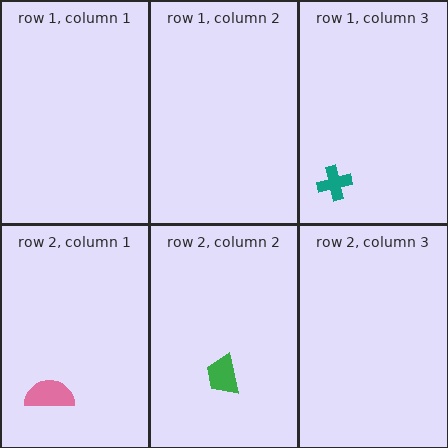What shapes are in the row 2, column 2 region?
The green trapezoid.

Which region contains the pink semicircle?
The row 2, column 1 region.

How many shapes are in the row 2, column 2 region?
1.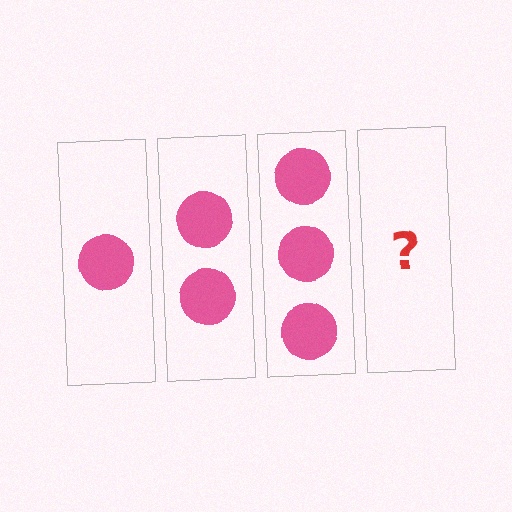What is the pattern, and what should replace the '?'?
The pattern is that each step adds one more circle. The '?' should be 4 circles.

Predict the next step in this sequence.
The next step is 4 circles.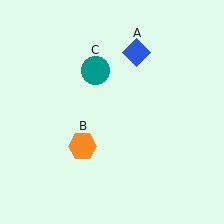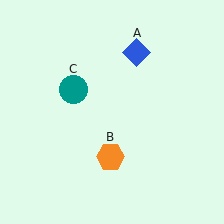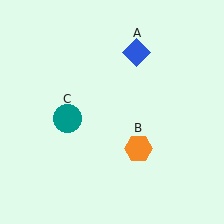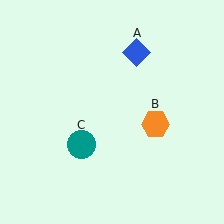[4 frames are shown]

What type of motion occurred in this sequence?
The orange hexagon (object B), teal circle (object C) rotated counterclockwise around the center of the scene.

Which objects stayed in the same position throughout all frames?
Blue diamond (object A) remained stationary.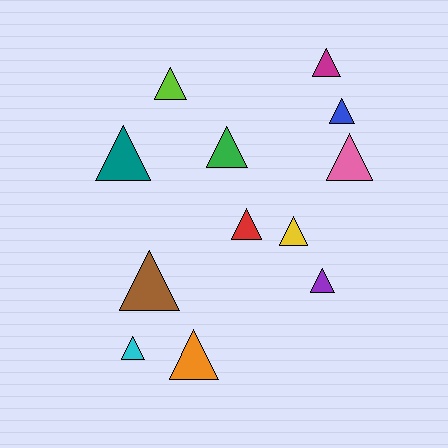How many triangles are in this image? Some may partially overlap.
There are 12 triangles.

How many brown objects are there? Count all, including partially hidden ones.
There is 1 brown object.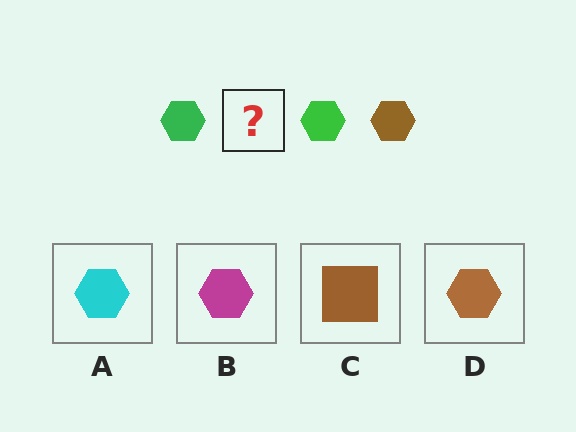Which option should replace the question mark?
Option D.